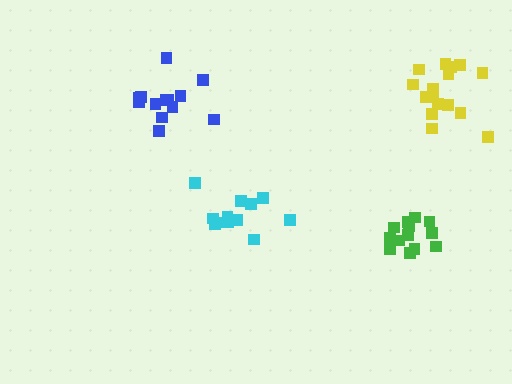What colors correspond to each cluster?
The clusters are colored: yellow, blue, green, cyan.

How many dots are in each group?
Group 1: 16 dots, Group 2: 13 dots, Group 3: 13 dots, Group 4: 12 dots (54 total).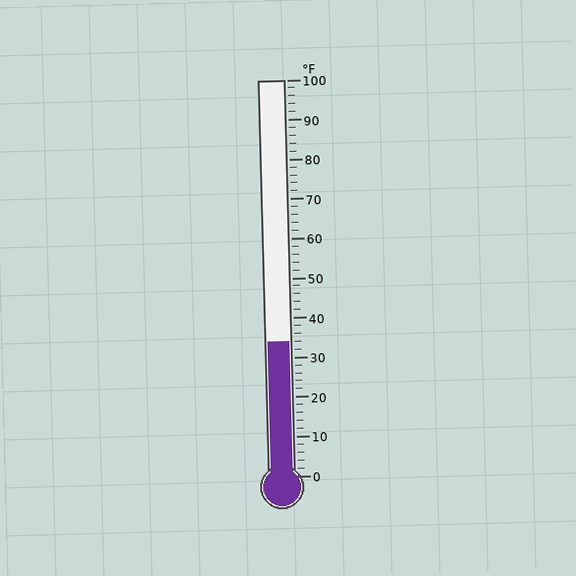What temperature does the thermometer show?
The thermometer shows approximately 34°F.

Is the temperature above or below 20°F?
The temperature is above 20°F.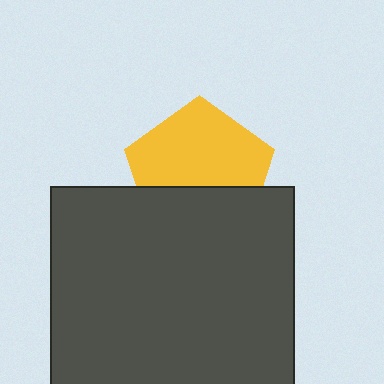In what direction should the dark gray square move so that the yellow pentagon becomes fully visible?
The dark gray square should move down. That is the shortest direction to clear the overlap and leave the yellow pentagon fully visible.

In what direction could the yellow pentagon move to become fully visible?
The yellow pentagon could move up. That would shift it out from behind the dark gray square entirely.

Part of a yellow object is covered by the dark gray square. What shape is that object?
It is a pentagon.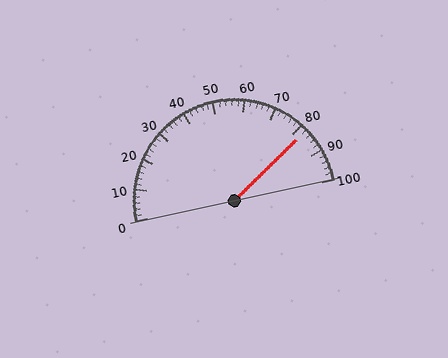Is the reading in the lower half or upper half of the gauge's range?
The reading is in the upper half of the range (0 to 100).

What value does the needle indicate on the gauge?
The needle indicates approximately 82.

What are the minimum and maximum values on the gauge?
The gauge ranges from 0 to 100.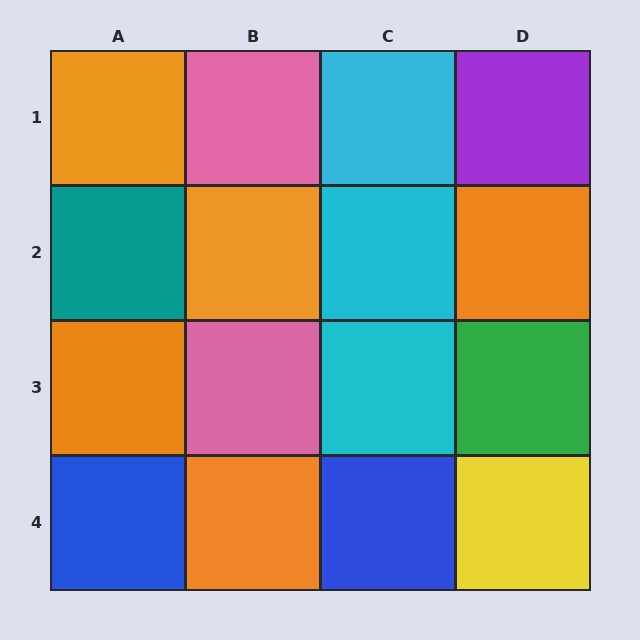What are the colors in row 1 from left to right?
Orange, pink, cyan, purple.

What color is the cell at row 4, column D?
Yellow.